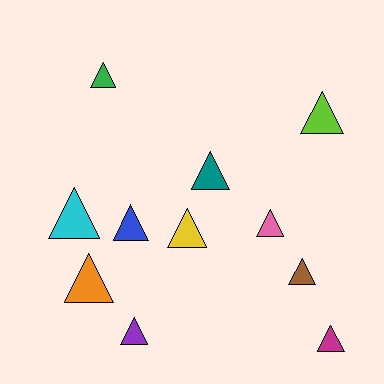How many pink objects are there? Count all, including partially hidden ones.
There is 1 pink object.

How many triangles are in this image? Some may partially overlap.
There are 11 triangles.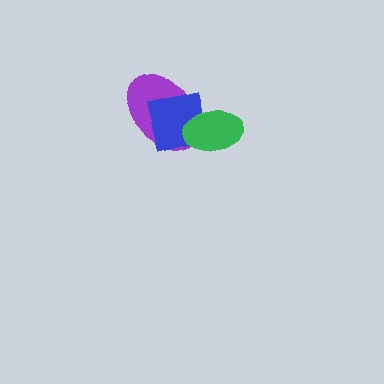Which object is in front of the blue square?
The green ellipse is in front of the blue square.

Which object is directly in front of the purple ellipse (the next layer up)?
The blue square is directly in front of the purple ellipse.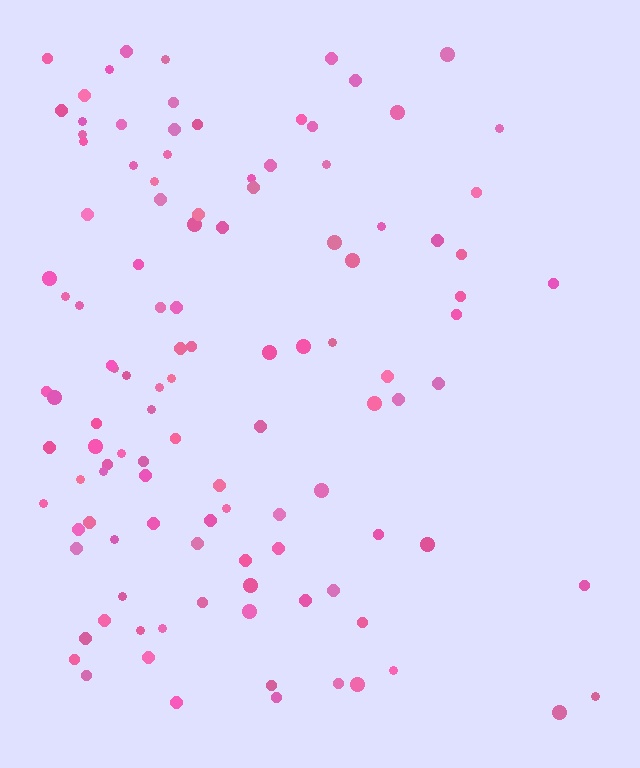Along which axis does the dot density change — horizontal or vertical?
Horizontal.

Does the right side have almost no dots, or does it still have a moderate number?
Still a moderate number, just noticeably fewer than the left.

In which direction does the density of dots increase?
From right to left, with the left side densest.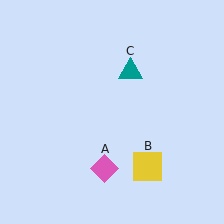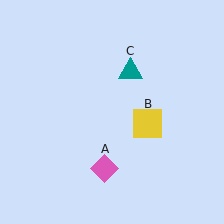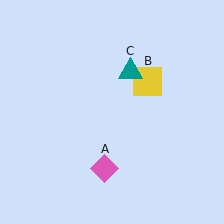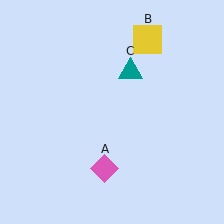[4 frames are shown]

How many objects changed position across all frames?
1 object changed position: yellow square (object B).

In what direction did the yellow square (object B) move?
The yellow square (object B) moved up.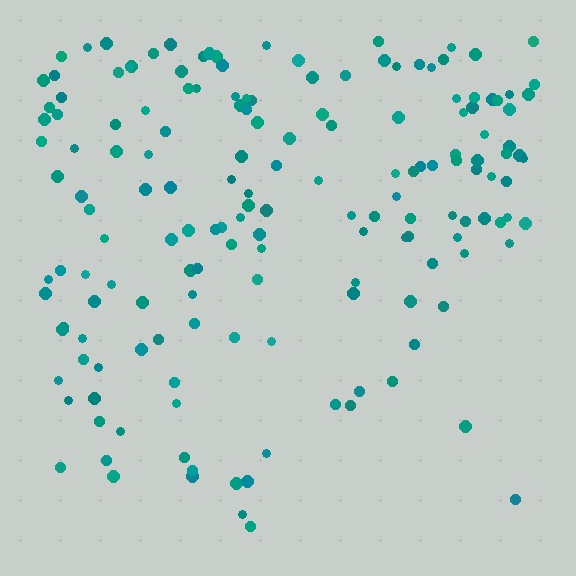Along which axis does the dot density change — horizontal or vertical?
Vertical.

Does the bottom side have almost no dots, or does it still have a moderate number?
Still a moderate number, just noticeably fewer than the top.